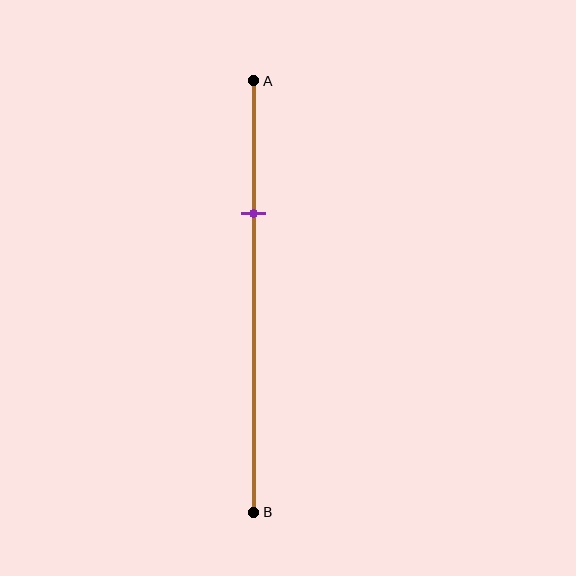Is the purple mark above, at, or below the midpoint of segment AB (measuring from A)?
The purple mark is above the midpoint of segment AB.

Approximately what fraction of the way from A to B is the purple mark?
The purple mark is approximately 30% of the way from A to B.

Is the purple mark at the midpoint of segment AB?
No, the mark is at about 30% from A, not at the 50% midpoint.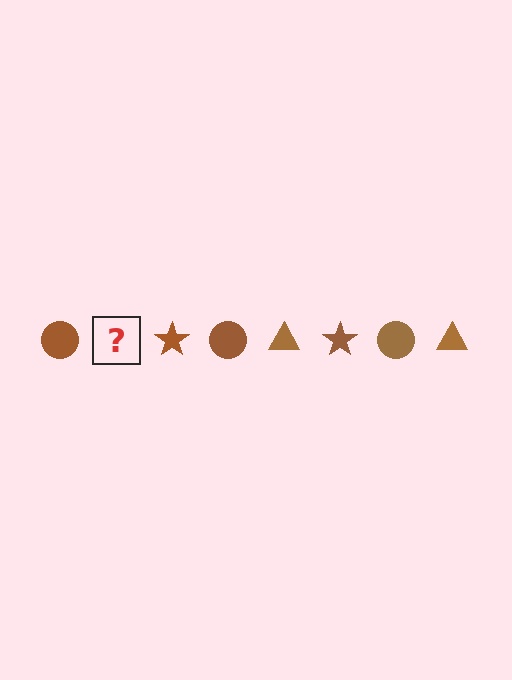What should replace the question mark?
The question mark should be replaced with a brown triangle.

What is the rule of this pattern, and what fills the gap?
The rule is that the pattern cycles through circle, triangle, star shapes in brown. The gap should be filled with a brown triangle.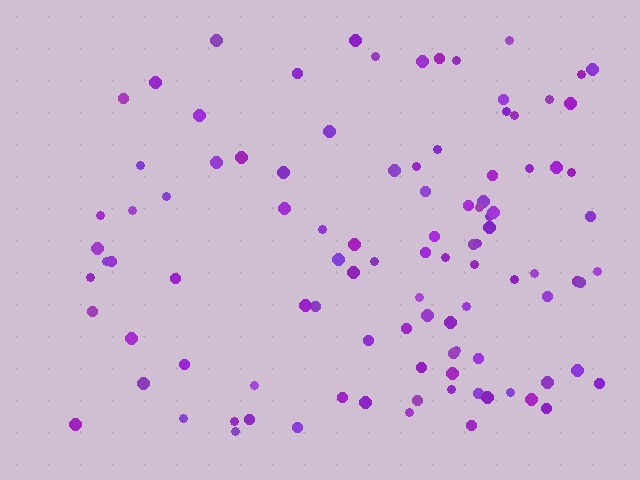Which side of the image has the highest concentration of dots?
The right.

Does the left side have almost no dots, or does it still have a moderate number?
Still a moderate number, just noticeably fewer than the right.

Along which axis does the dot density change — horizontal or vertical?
Horizontal.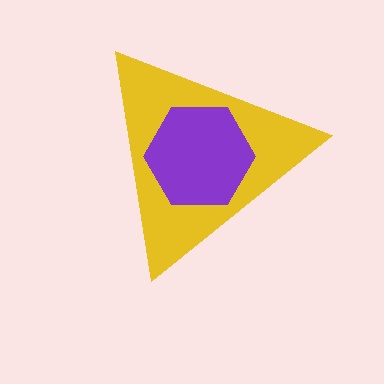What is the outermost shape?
The yellow triangle.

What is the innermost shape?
The purple hexagon.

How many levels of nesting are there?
2.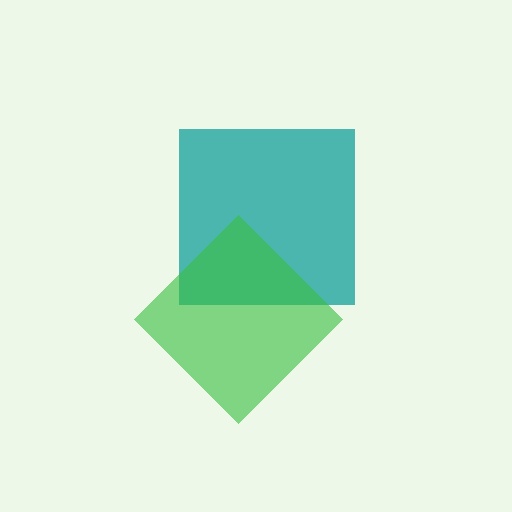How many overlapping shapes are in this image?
There are 2 overlapping shapes in the image.